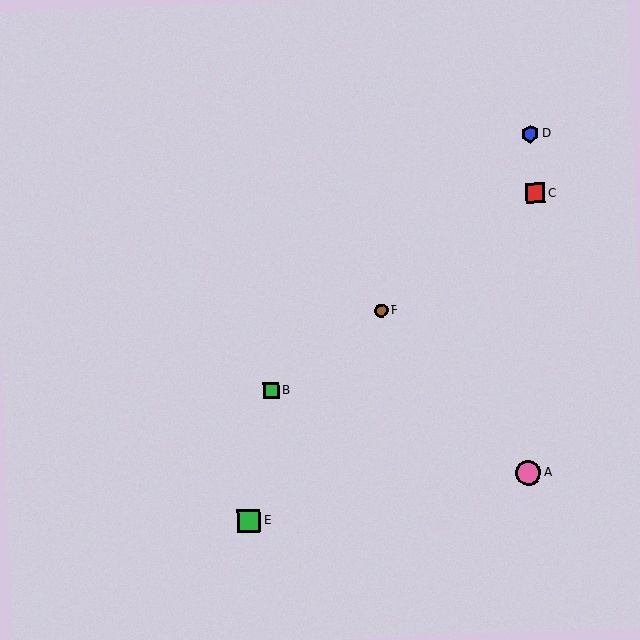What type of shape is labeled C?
Shape C is a red square.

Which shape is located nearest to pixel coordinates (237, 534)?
The green square (labeled E) at (249, 521) is nearest to that location.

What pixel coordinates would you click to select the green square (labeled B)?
Click at (271, 391) to select the green square B.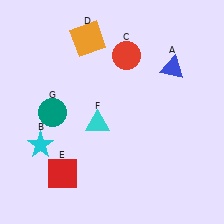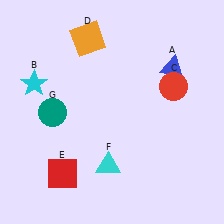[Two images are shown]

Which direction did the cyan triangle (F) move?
The cyan triangle (F) moved down.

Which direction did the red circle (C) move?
The red circle (C) moved right.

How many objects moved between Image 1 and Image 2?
3 objects moved between the two images.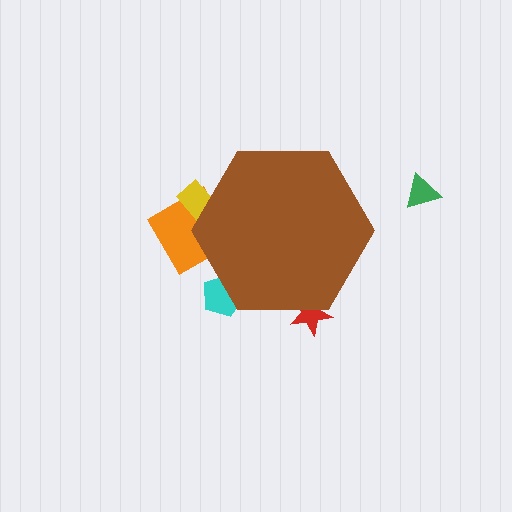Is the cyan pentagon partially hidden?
Yes, the cyan pentagon is partially hidden behind the brown hexagon.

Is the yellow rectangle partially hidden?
Yes, the yellow rectangle is partially hidden behind the brown hexagon.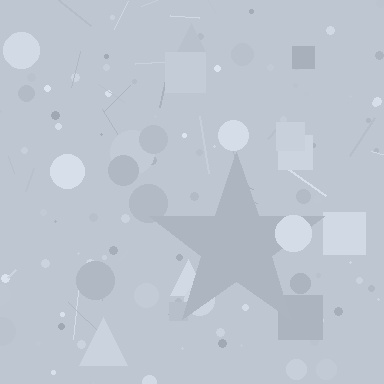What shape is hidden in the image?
A star is hidden in the image.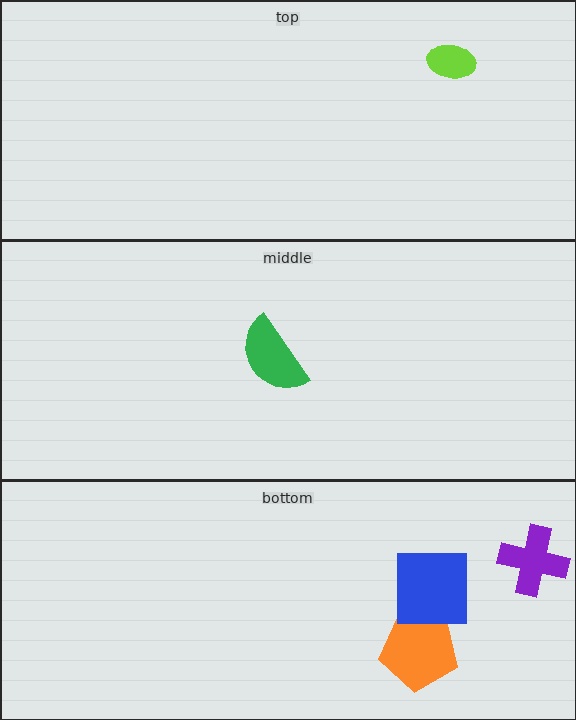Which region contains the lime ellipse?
The top region.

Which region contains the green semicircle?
The middle region.